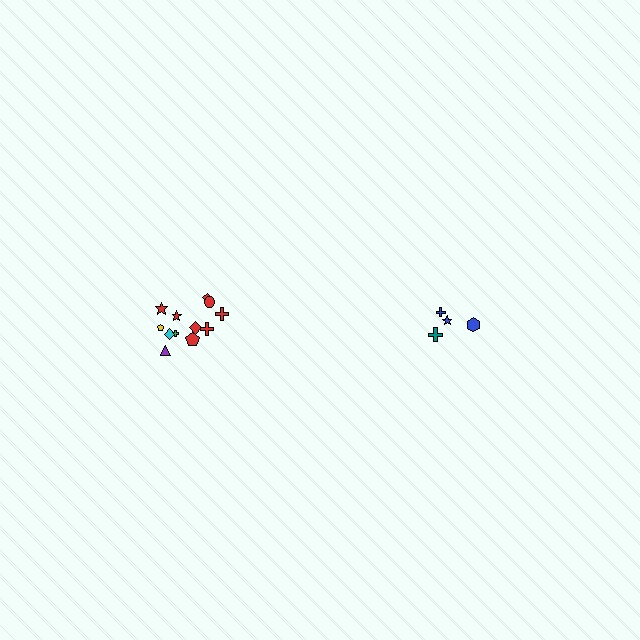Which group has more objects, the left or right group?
The left group.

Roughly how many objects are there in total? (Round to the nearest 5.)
Roughly 15 objects in total.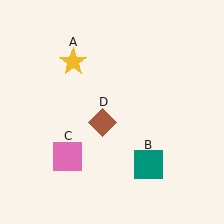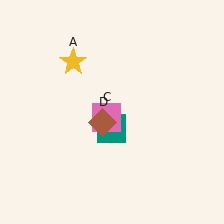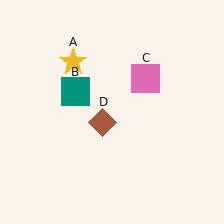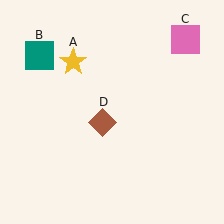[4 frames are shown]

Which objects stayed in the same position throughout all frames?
Yellow star (object A) and brown diamond (object D) remained stationary.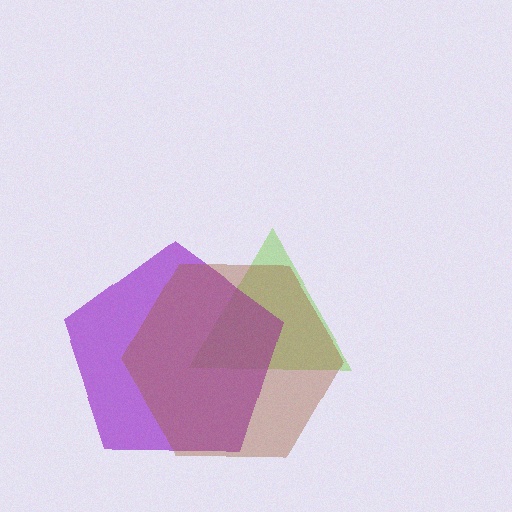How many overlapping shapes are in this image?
There are 3 overlapping shapes in the image.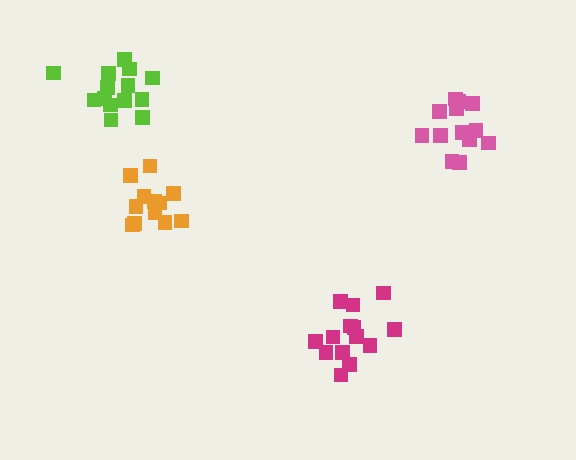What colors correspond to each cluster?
The clusters are colored: pink, lime, orange, magenta.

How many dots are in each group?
Group 1: 14 dots, Group 2: 14 dots, Group 3: 12 dots, Group 4: 14 dots (54 total).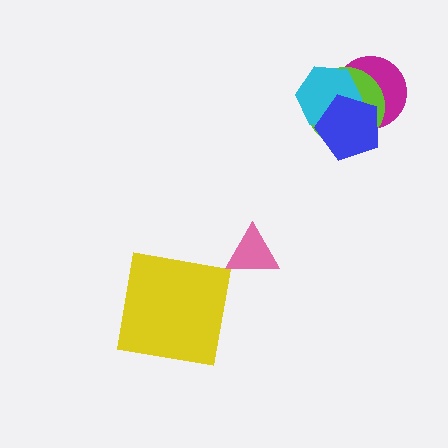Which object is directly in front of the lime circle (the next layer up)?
The cyan hexagon is directly in front of the lime circle.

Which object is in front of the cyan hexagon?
The blue pentagon is in front of the cyan hexagon.